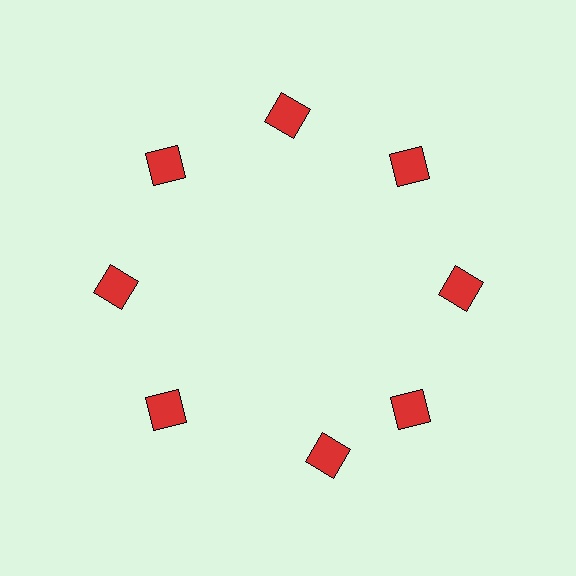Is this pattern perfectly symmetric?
No. The 8 red squares are arranged in a ring, but one element near the 6 o'clock position is rotated out of alignment along the ring, breaking the 8-fold rotational symmetry.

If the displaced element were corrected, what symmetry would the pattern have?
It would have 8-fold rotational symmetry — the pattern would map onto itself every 45 degrees.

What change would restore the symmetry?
The symmetry would be restored by rotating it back into even spacing with its neighbors so that all 8 squares sit at equal angles and equal distance from the center.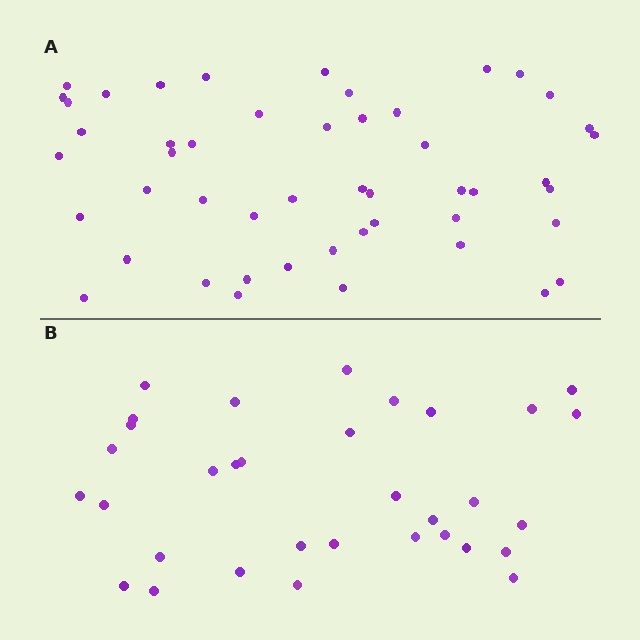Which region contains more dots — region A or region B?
Region A (the top region) has more dots.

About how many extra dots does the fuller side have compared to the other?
Region A has approximately 15 more dots than region B.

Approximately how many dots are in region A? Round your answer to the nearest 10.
About 50 dots. (The exact count is 49, which rounds to 50.)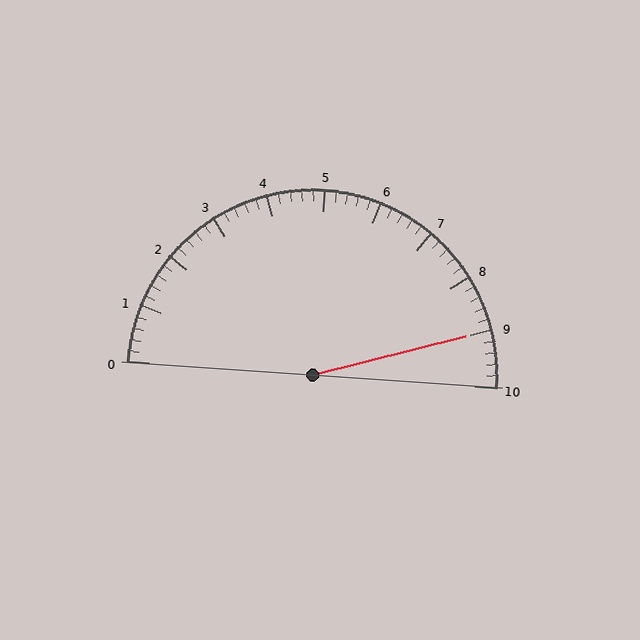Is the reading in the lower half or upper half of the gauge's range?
The reading is in the upper half of the range (0 to 10).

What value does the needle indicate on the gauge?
The needle indicates approximately 9.0.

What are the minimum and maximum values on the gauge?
The gauge ranges from 0 to 10.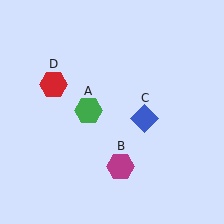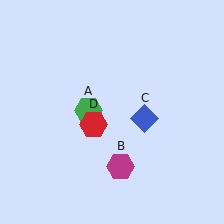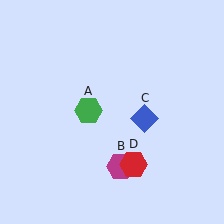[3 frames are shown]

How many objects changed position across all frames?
1 object changed position: red hexagon (object D).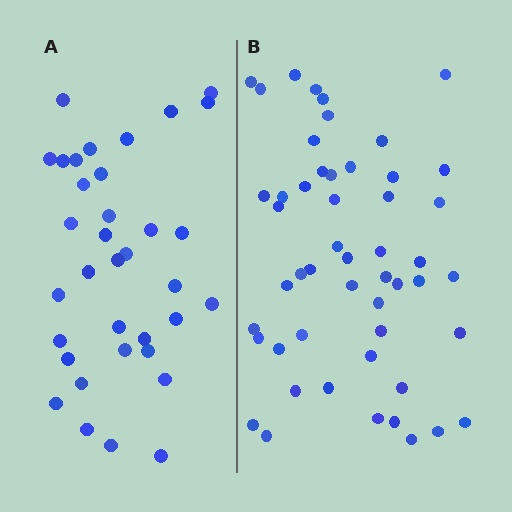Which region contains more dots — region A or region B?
Region B (the right region) has more dots.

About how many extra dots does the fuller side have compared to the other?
Region B has approximately 15 more dots than region A.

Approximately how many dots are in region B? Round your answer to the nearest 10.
About 50 dots. (The exact count is 51, which rounds to 50.)